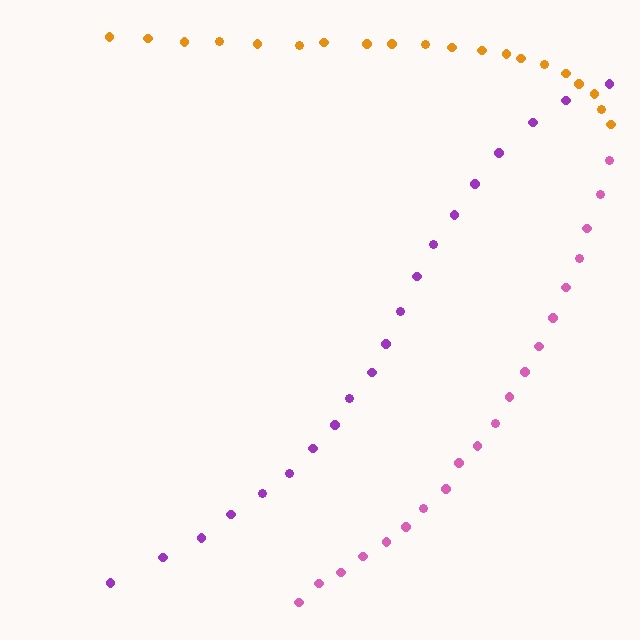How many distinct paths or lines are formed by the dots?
There are 3 distinct paths.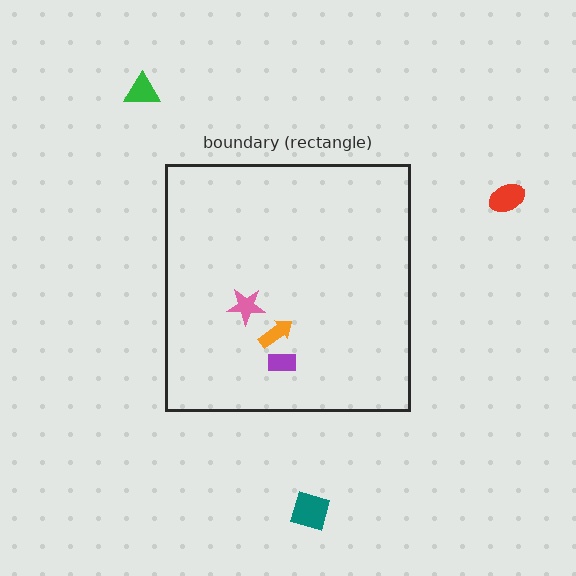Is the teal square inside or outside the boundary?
Outside.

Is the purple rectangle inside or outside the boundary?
Inside.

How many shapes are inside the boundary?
3 inside, 3 outside.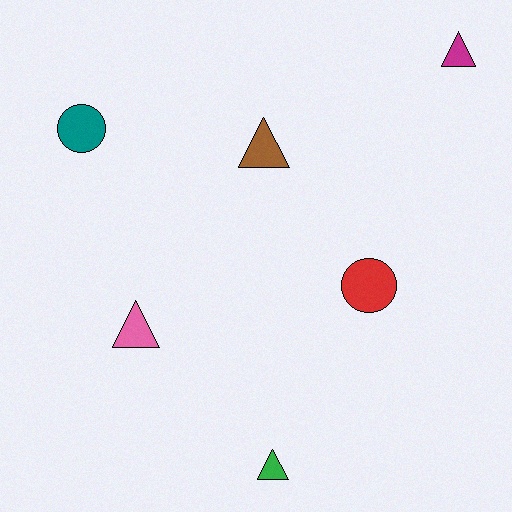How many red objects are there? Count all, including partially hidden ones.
There is 1 red object.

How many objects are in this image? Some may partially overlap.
There are 6 objects.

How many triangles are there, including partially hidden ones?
There are 4 triangles.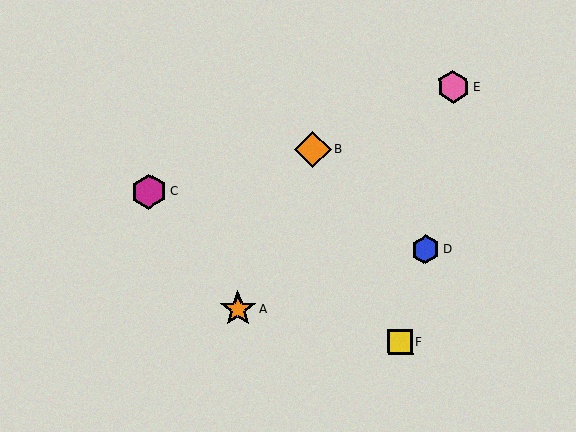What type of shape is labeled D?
Shape D is a blue hexagon.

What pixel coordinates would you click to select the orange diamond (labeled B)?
Click at (313, 149) to select the orange diamond B.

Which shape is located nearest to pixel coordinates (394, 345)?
The yellow square (labeled F) at (400, 341) is nearest to that location.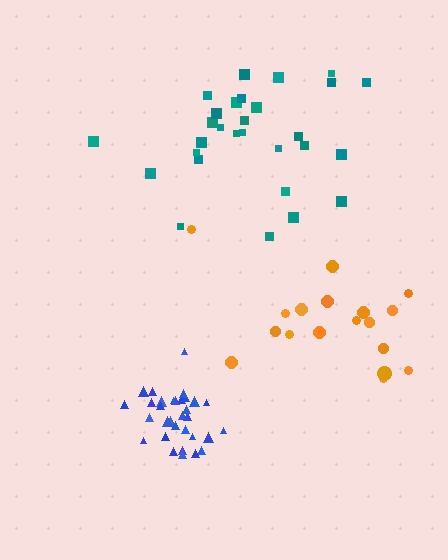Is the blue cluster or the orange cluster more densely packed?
Blue.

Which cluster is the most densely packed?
Blue.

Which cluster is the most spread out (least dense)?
Orange.